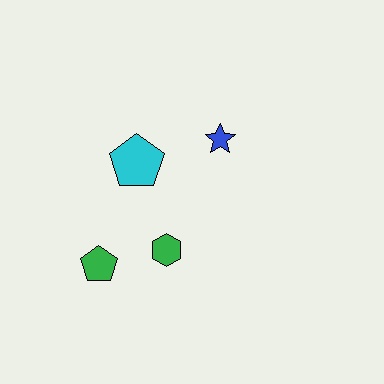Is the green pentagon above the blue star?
No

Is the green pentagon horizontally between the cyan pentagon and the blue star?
No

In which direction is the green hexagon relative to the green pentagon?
The green hexagon is to the right of the green pentagon.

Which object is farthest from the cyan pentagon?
The green pentagon is farthest from the cyan pentagon.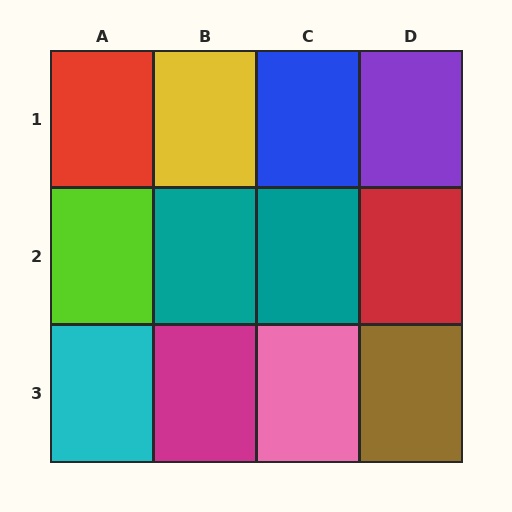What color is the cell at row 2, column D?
Red.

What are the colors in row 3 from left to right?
Cyan, magenta, pink, brown.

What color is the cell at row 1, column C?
Blue.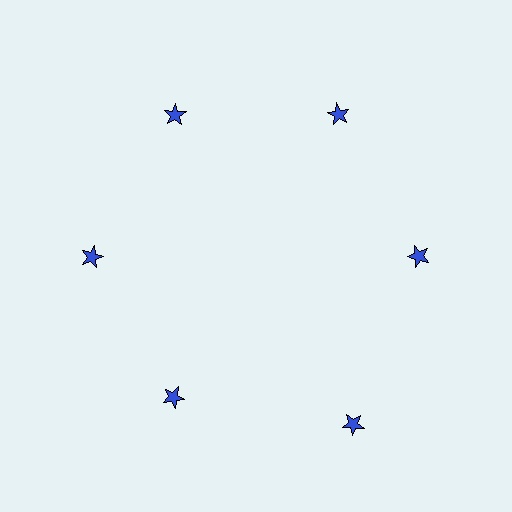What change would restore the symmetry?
The symmetry would be restored by moving it inward, back onto the ring so that all 6 stars sit at equal angles and equal distance from the center.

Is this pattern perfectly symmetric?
No. The 6 blue stars are arranged in a ring, but one element near the 5 o'clock position is pushed outward from the center, breaking the 6-fold rotational symmetry.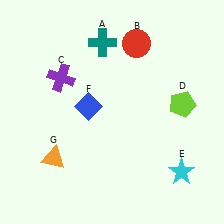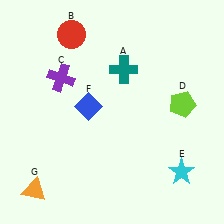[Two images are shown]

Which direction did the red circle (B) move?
The red circle (B) moved left.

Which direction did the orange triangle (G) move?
The orange triangle (G) moved down.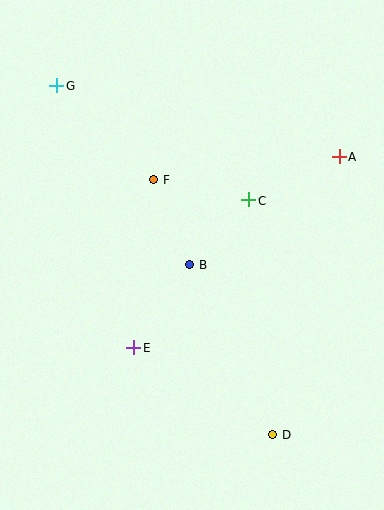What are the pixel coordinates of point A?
Point A is at (339, 157).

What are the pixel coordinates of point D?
Point D is at (272, 434).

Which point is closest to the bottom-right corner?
Point D is closest to the bottom-right corner.